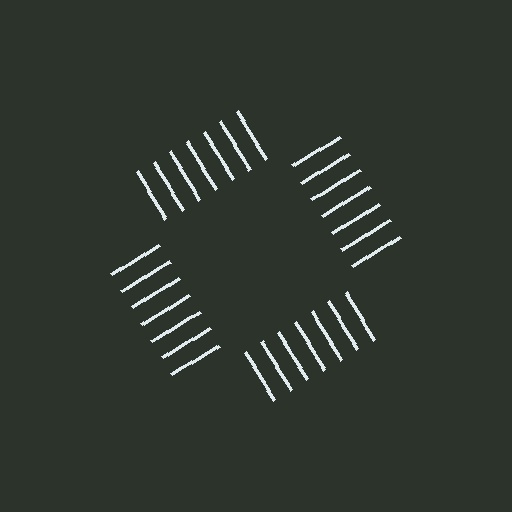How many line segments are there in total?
28 — 7 along each of the 4 edges.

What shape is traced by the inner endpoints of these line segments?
An illusory square — the line segments terminate on its edges but no continuous stroke is drawn.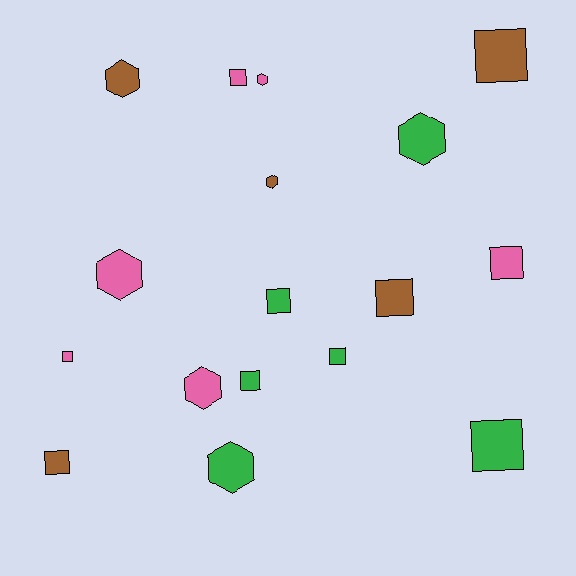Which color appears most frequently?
Green, with 6 objects.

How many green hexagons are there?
There are 2 green hexagons.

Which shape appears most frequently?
Square, with 10 objects.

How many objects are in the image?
There are 17 objects.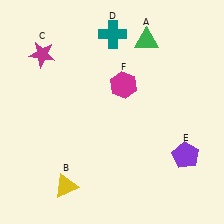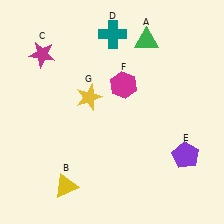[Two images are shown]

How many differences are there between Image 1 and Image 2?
There is 1 difference between the two images.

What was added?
A yellow star (G) was added in Image 2.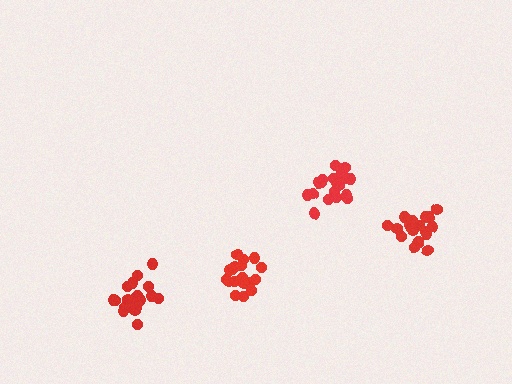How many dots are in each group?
Group 1: 20 dots, Group 2: 19 dots, Group 3: 20 dots, Group 4: 20 dots (79 total).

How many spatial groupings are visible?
There are 4 spatial groupings.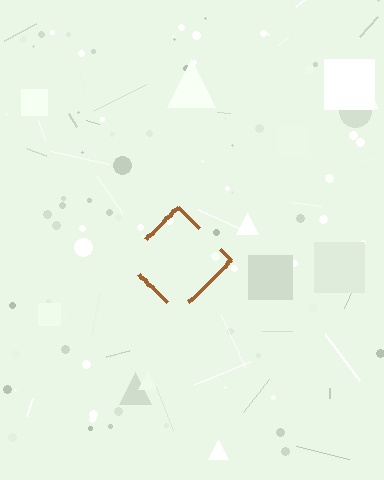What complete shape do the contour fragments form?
The contour fragments form a diamond.